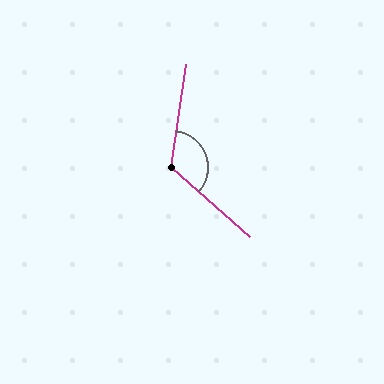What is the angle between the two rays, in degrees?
Approximately 123 degrees.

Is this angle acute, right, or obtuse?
It is obtuse.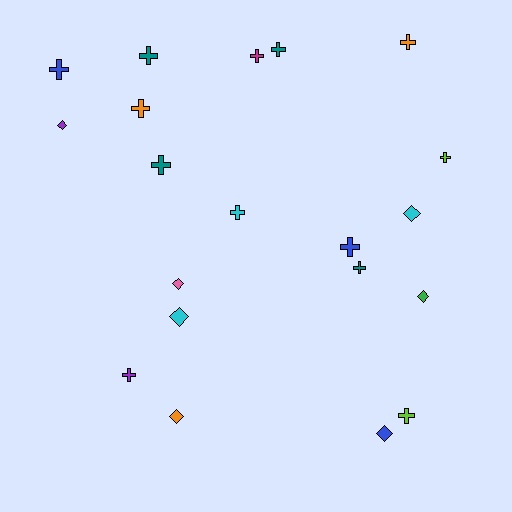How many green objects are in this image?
There is 1 green object.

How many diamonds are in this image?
There are 7 diamonds.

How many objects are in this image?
There are 20 objects.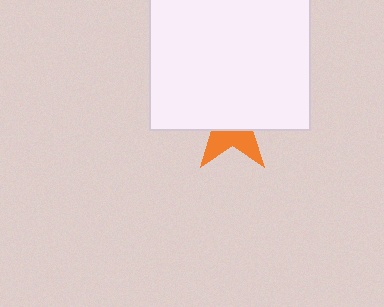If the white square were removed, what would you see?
You would see the complete orange star.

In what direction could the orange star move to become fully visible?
The orange star could move down. That would shift it out from behind the white square entirely.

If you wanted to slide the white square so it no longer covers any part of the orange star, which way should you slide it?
Slide it up — that is the most direct way to separate the two shapes.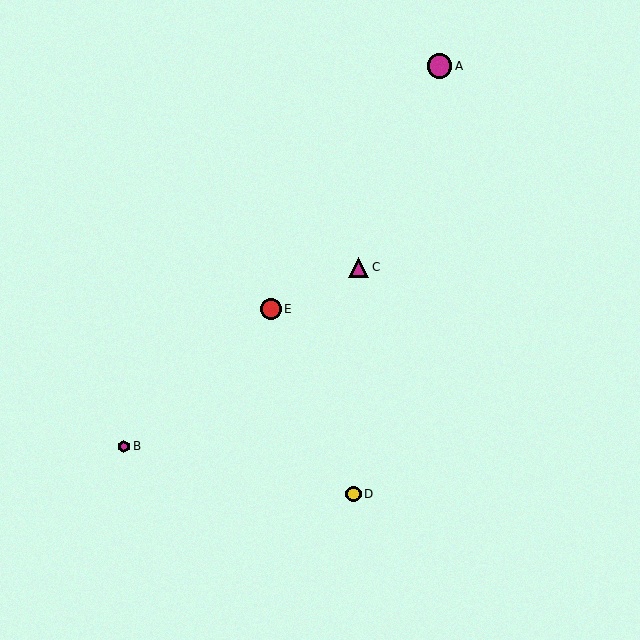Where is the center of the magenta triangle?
The center of the magenta triangle is at (359, 267).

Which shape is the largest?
The magenta circle (labeled A) is the largest.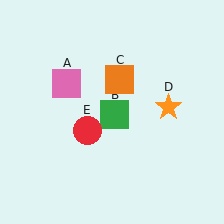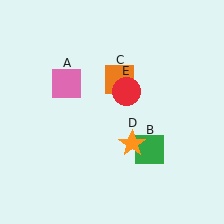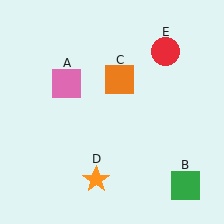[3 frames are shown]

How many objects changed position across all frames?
3 objects changed position: green square (object B), orange star (object D), red circle (object E).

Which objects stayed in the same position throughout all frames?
Pink square (object A) and orange square (object C) remained stationary.